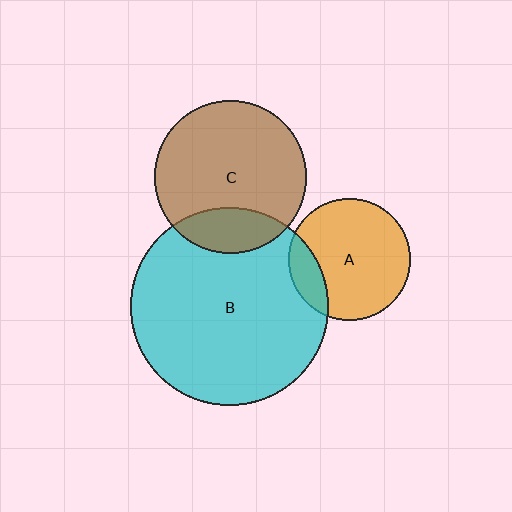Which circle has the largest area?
Circle B (cyan).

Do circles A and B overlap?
Yes.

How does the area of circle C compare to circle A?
Approximately 1.6 times.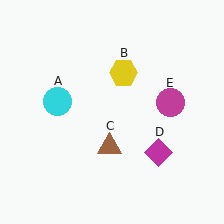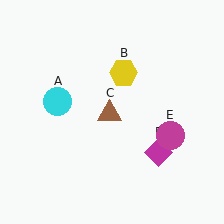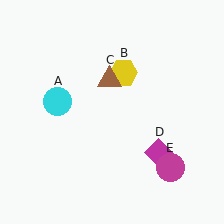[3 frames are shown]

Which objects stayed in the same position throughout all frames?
Cyan circle (object A) and yellow hexagon (object B) and magenta diamond (object D) remained stationary.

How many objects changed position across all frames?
2 objects changed position: brown triangle (object C), magenta circle (object E).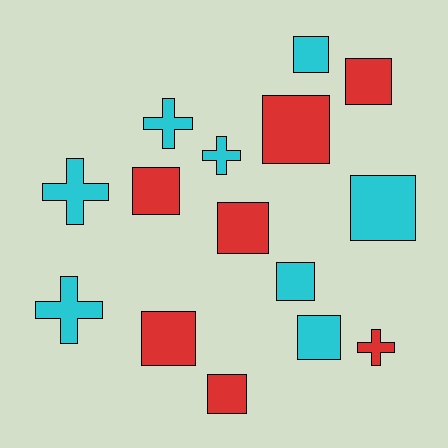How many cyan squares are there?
There are 4 cyan squares.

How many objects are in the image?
There are 15 objects.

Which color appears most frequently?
Cyan, with 8 objects.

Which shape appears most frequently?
Square, with 10 objects.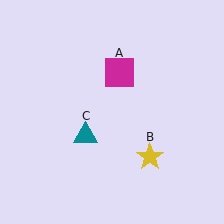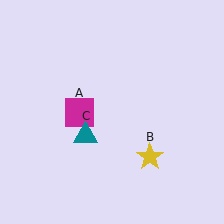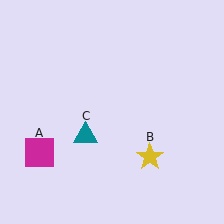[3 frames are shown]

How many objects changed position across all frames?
1 object changed position: magenta square (object A).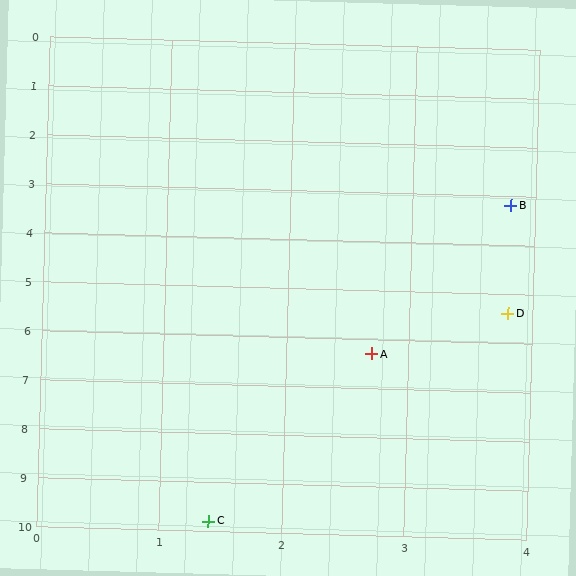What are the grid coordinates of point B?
Point B is at approximately (3.8, 3.2).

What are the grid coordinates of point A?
Point A is at approximately (2.7, 6.3).